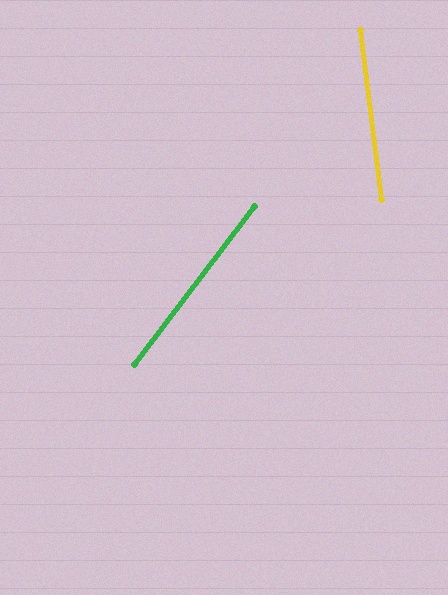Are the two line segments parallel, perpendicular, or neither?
Neither parallel nor perpendicular — they differ by about 45°.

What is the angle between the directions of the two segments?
Approximately 45 degrees.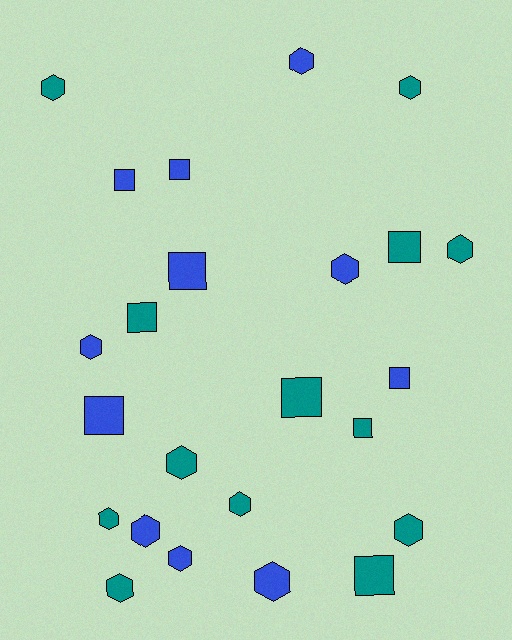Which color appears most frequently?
Teal, with 13 objects.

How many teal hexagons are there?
There are 8 teal hexagons.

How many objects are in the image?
There are 24 objects.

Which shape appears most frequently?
Hexagon, with 14 objects.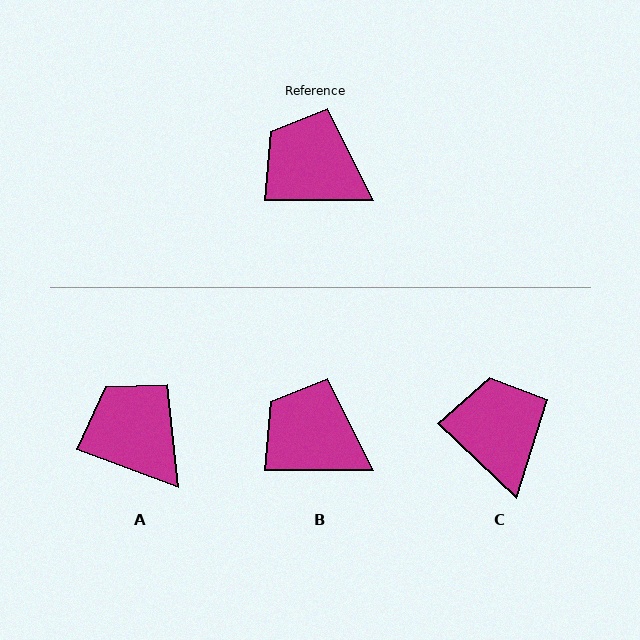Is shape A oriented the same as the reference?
No, it is off by about 20 degrees.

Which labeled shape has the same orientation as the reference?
B.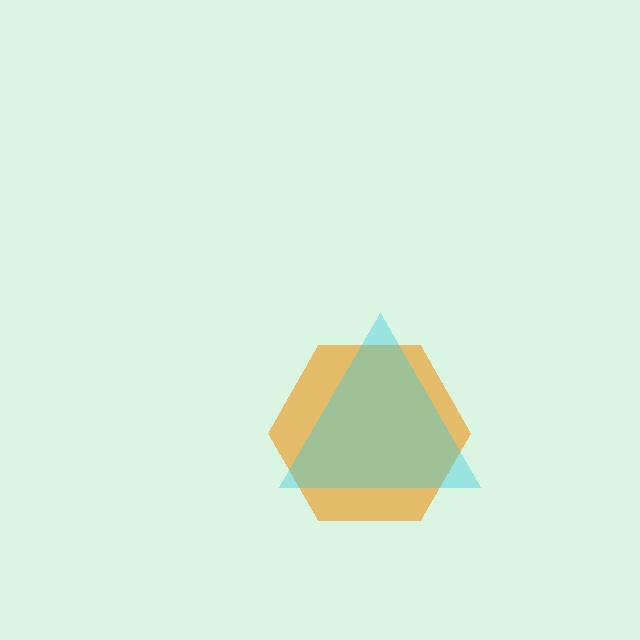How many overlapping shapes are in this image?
There are 2 overlapping shapes in the image.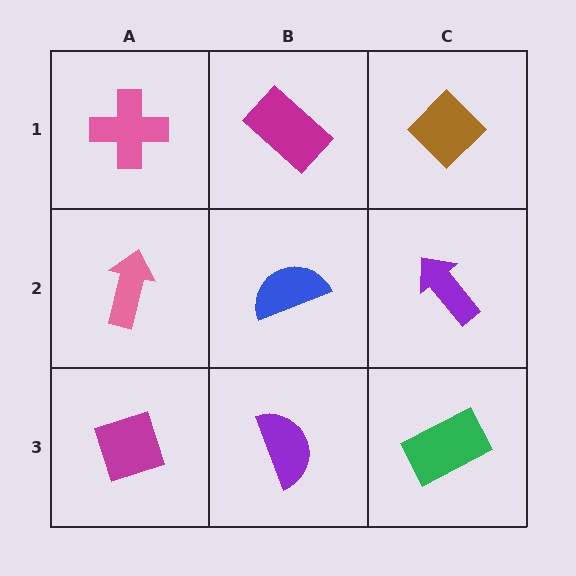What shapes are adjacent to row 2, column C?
A brown diamond (row 1, column C), a green rectangle (row 3, column C), a blue semicircle (row 2, column B).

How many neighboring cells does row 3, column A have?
2.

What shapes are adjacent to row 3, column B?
A blue semicircle (row 2, column B), a magenta diamond (row 3, column A), a green rectangle (row 3, column C).